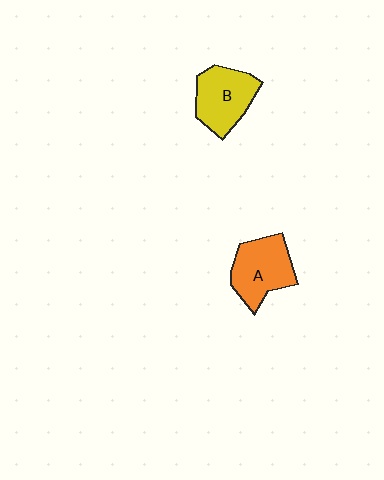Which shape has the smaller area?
Shape B (yellow).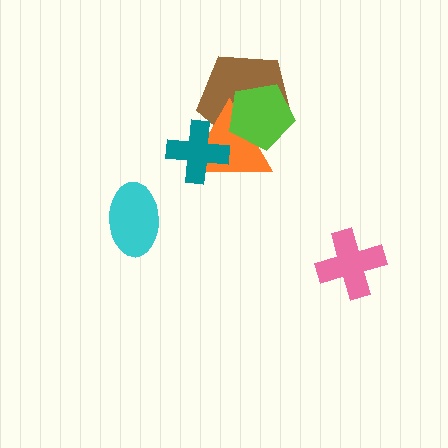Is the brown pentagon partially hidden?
Yes, it is partially covered by another shape.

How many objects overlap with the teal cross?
2 objects overlap with the teal cross.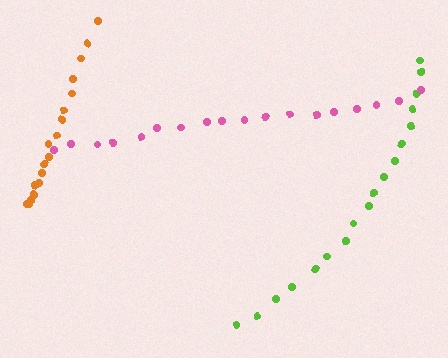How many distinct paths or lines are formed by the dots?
There are 3 distinct paths.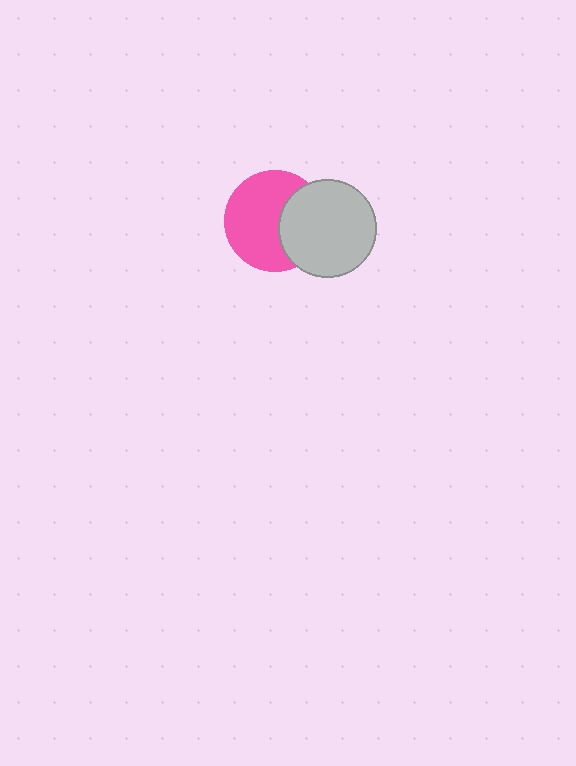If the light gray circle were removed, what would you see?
You would see the complete pink circle.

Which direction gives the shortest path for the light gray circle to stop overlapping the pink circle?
Moving right gives the shortest separation.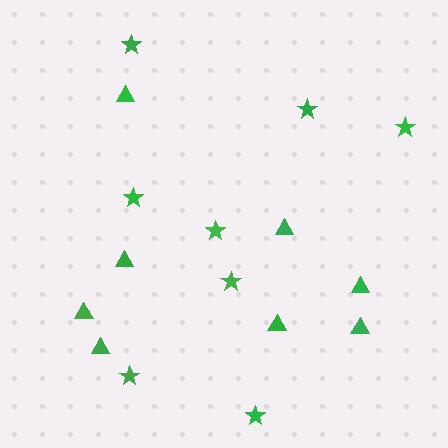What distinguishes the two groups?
There are 2 groups: one group of stars (8) and one group of triangles (8).